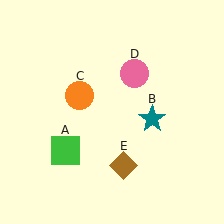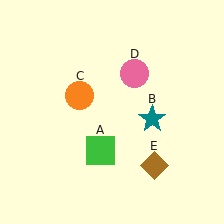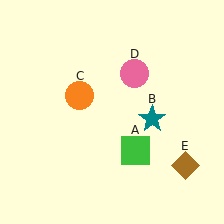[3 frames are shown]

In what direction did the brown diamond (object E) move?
The brown diamond (object E) moved right.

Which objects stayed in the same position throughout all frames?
Teal star (object B) and orange circle (object C) and pink circle (object D) remained stationary.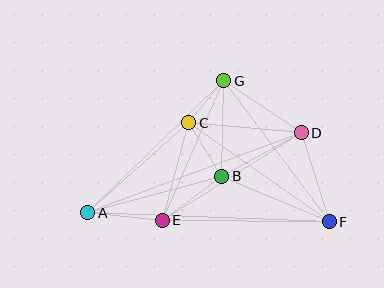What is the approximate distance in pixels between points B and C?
The distance between B and C is approximately 63 pixels.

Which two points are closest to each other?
Points C and G are closest to each other.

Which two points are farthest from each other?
Points A and F are farthest from each other.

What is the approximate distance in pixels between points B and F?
The distance between B and F is approximately 117 pixels.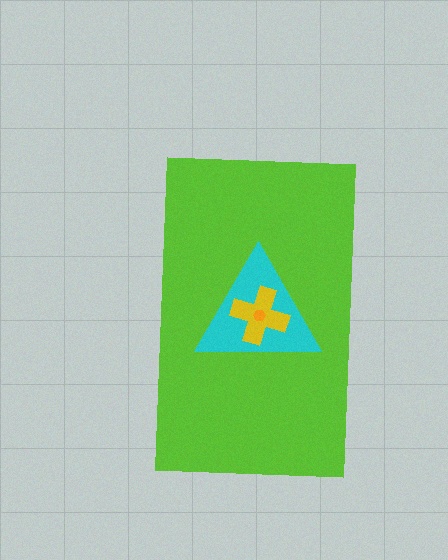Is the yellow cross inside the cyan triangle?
Yes.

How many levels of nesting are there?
4.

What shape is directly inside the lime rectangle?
The cyan triangle.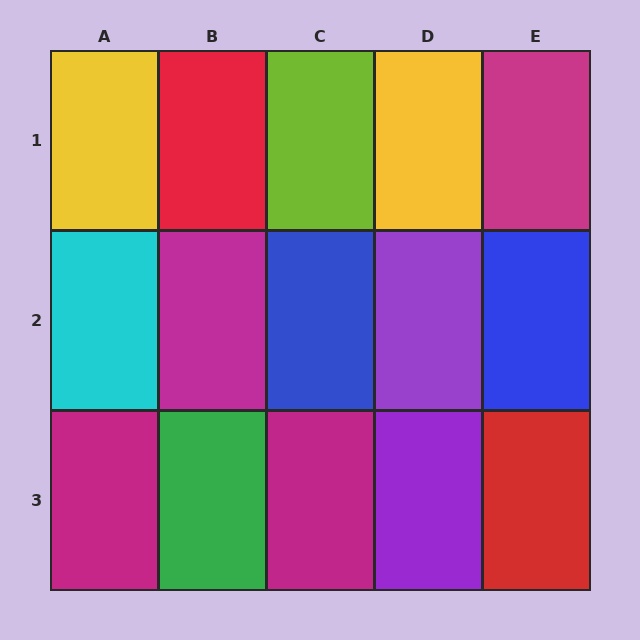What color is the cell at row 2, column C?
Blue.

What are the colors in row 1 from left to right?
Yellow, red, lime, yellow, magenta.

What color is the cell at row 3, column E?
Red.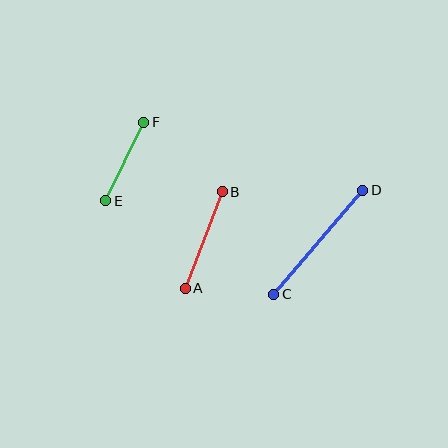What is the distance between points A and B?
The distance is approximately 103 pixels.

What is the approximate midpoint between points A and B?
The midpoint is at approximately (204, 240) pixels.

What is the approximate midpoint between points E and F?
The midpoint is at approximately (125, 162) pixels.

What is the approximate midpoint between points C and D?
The midpoint is at approximately (318, 242) pixels.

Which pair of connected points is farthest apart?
Points C and D are farthest apart.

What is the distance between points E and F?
The distance is approximately 87 pixels.